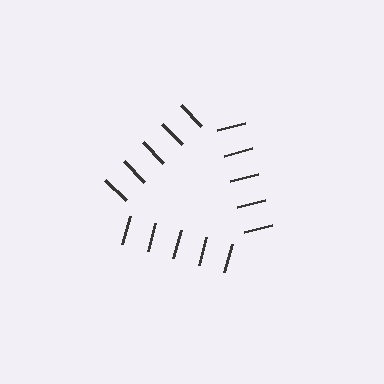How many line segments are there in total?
15 — 5 along each of the 3 edges.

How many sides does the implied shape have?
3 sides — the line-ends trace a triangle.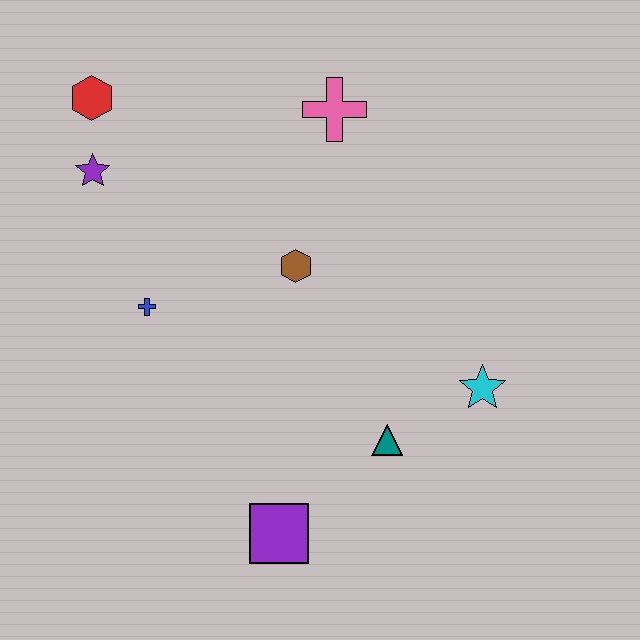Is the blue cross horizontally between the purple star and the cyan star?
Yes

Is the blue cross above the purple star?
No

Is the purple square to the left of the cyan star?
Yes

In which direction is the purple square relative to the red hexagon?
The purple square is below the red hexagon.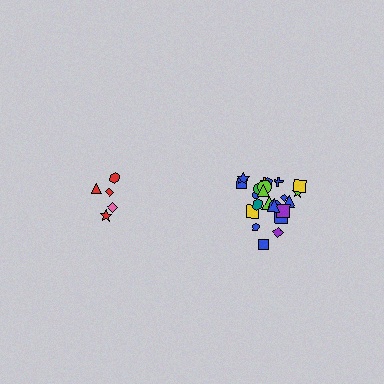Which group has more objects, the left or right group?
The right group.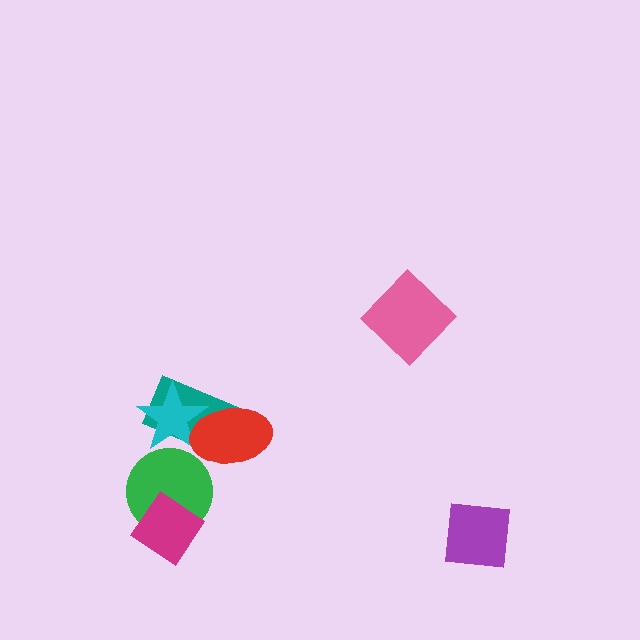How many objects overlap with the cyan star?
2 objects overlap with the cyan star.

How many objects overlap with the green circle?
1 object overlaps with the green circle.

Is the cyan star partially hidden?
Yes, it is partially covered by another shape.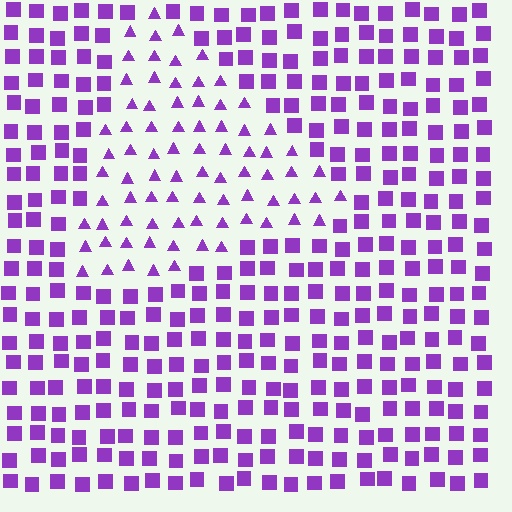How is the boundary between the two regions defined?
The boundary is defined by a change in element shape: triangles inside vs. squares outside. All elements share the same color and spacing.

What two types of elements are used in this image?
The image uses triangles inside the triangle region and squares outside it.